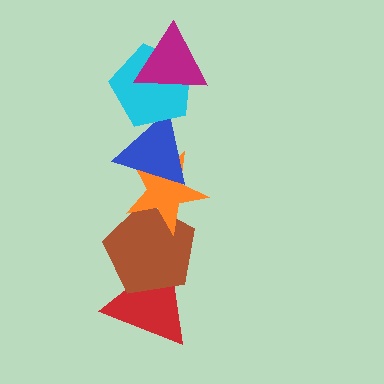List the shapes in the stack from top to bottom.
From top to bottom: the magenta triangle, the cyan pentagon, the blue triangle, the orange star, the brown pentagon, the red triangle.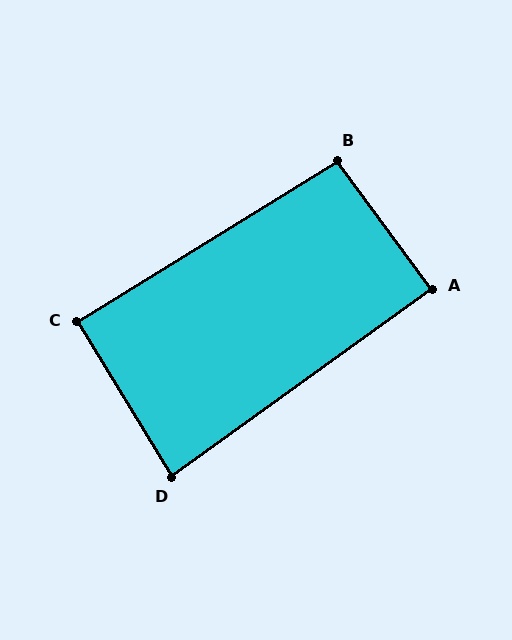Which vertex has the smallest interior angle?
D, at approximately 85 degrees.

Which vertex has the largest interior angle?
B, at approximately 95 degrees.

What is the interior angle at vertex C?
Approximately 91 degrees (approximately right).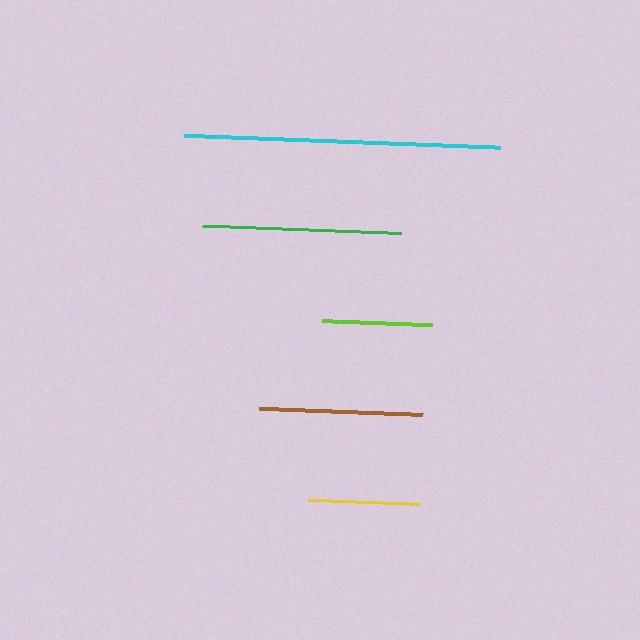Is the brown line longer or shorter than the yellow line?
The brown line is longer than the yellow line.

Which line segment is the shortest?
The lime line is the shortest at approximately 110 pixels.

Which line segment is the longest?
The cyan line is the longest at approximately 317 pixels.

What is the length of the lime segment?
The lime segment is approximately 110 pixels long.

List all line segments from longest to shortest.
From longest to shortest: cyan, green, brown, yellow, lime.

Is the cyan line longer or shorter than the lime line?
The cyan line is longer than the lime line.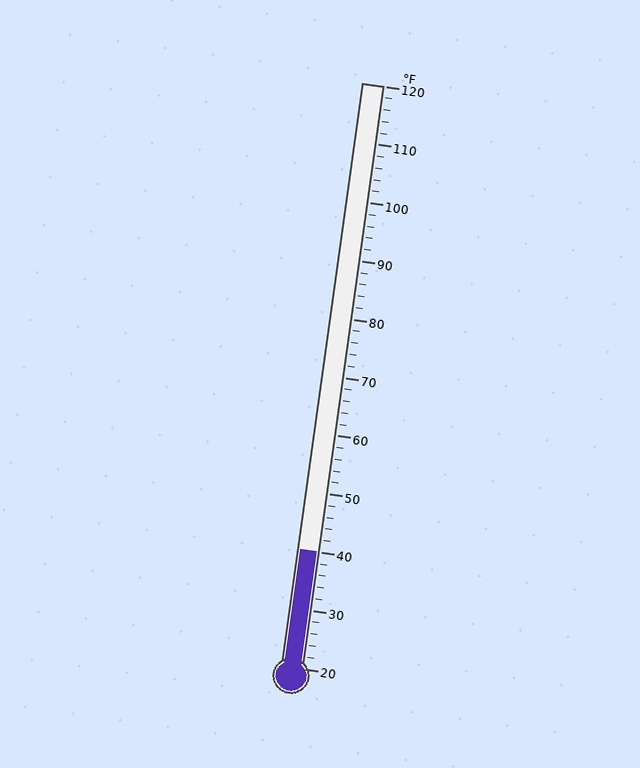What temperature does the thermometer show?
The thermometer shows approximately 40°F.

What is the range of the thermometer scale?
The thermometer scale ranges from 20°F to 120°F.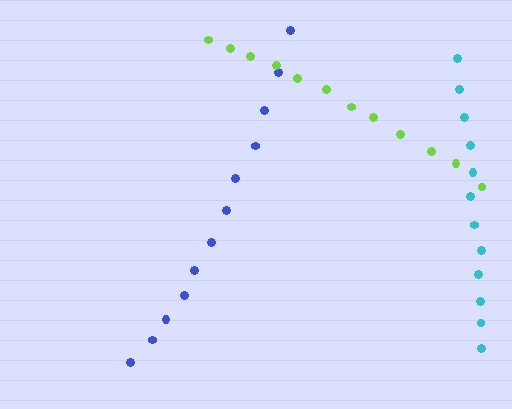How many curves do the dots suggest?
There are 3 distinct paths.